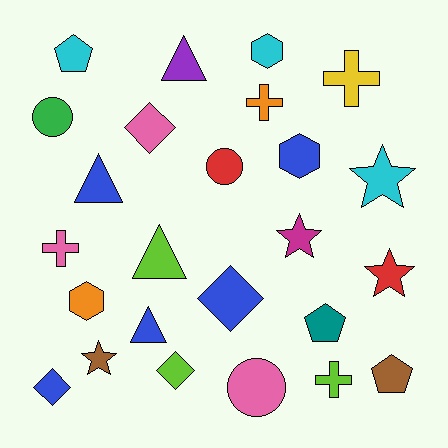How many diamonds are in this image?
There are 4 diamonds.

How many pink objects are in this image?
There are 3 pink objects.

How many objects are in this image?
There are 25 objects.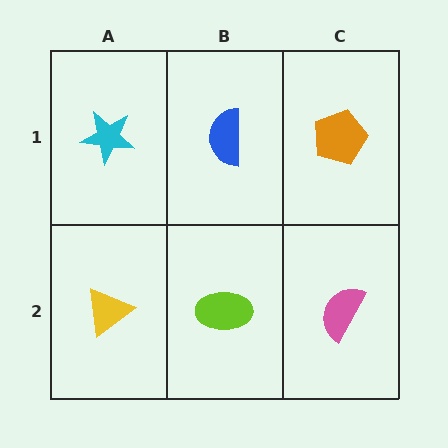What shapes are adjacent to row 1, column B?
A lime ellipse (row 2, column B), a cyan star (row 1, column A), an orange pentagon (row 1, column C).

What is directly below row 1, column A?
A yellow triangle.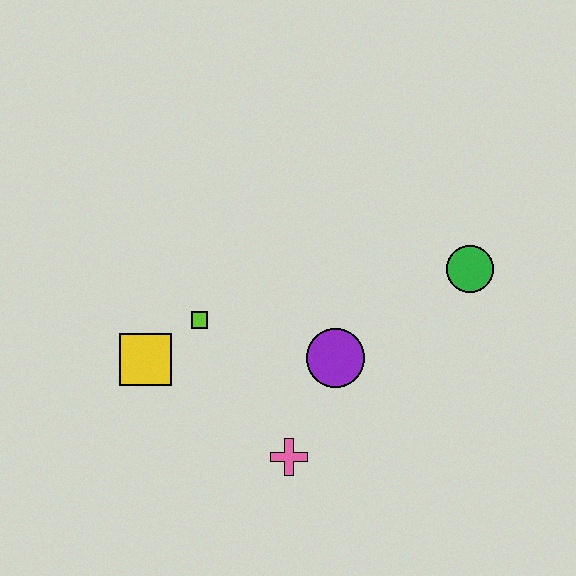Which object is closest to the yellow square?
The lime square is closest to the yellow square.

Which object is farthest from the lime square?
The green circle is farthest from the lime square.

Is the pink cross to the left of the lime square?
No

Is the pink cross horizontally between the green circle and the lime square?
Yes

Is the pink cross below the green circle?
Yes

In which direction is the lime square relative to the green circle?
The lime square is to the left of the green circle.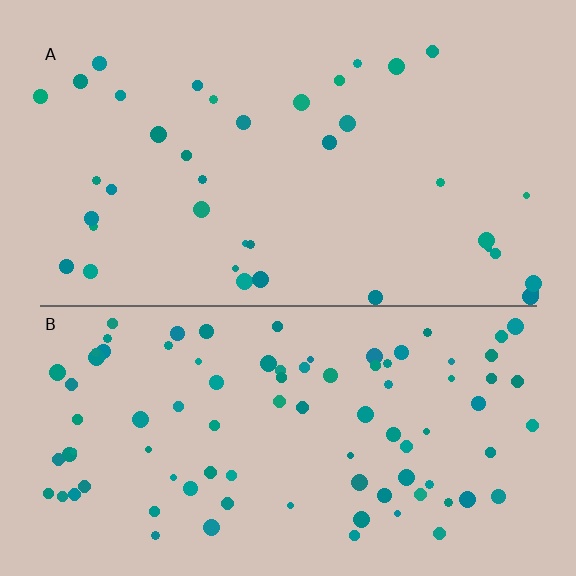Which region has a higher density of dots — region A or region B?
B (the bottom).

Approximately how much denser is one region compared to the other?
Approximately 2.3× — region B over region A.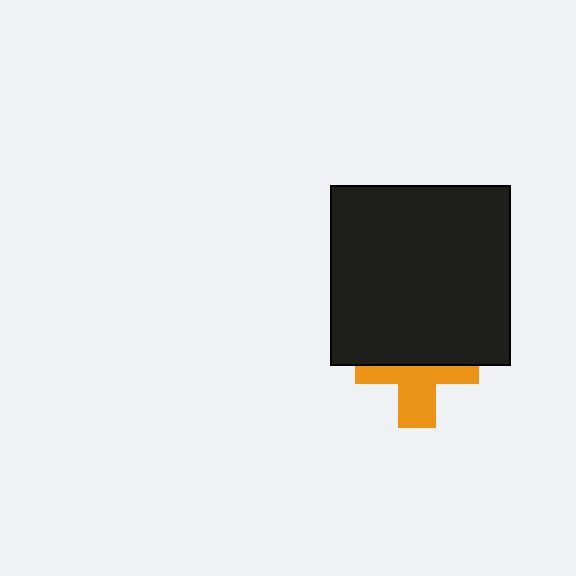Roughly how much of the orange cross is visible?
About half of it is visible (roughly 49%).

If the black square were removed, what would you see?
You would see the complete orange cross.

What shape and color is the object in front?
The object in front is a black square.